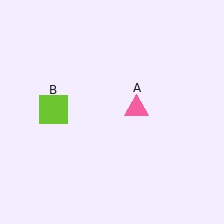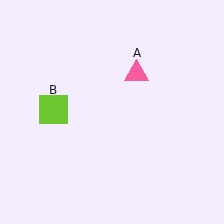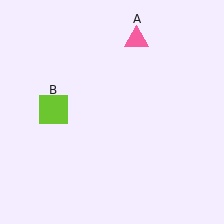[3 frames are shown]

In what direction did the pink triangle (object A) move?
The pink triangle (object A) moved up.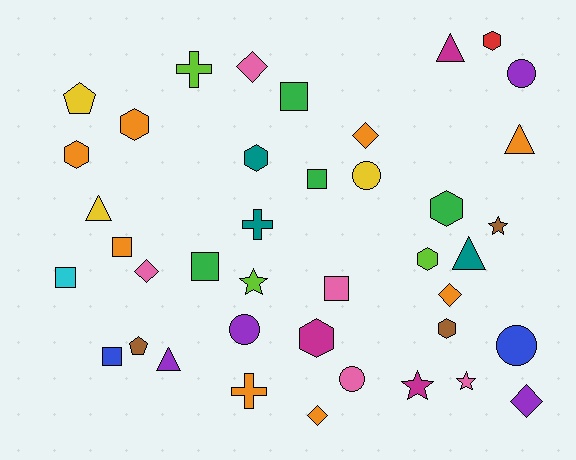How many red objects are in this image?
There is 1 red object.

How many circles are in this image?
There are 5 circles.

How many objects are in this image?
There are 40 objects.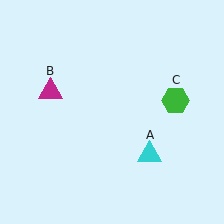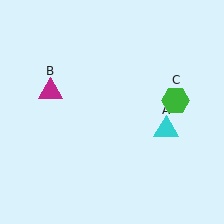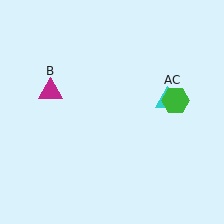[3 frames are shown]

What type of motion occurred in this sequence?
The cyan triangle (object A) rotated counterclockwise around the center of the scene.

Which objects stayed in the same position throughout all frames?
Magenta triangle (object B) and green hexagon (object C) remained stationary.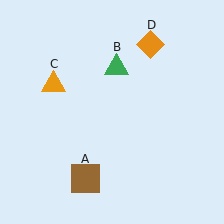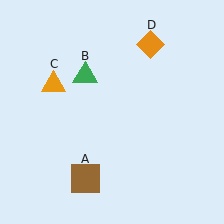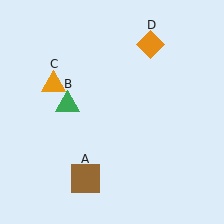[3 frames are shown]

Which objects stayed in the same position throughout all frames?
Brown square (object A) and orange triangle (object C) and orange diamond (object D) remained stationary.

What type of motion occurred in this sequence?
The green triangle (object B) rotated counterclockwise around the center of the scene.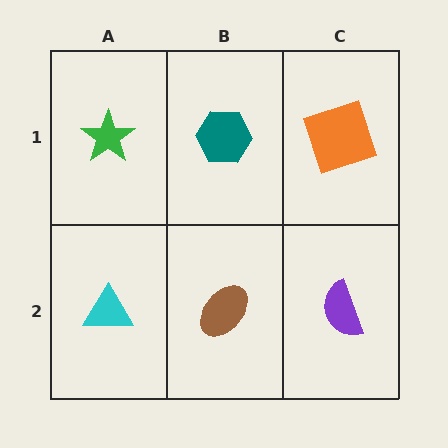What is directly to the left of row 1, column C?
A teal hexagon.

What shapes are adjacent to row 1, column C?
A purple semicircle (row 2, column C), a teal hexagon (row 1, column B).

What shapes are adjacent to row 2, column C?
An orange square (row 1, column C), a brown ellipse (row 2, column B).